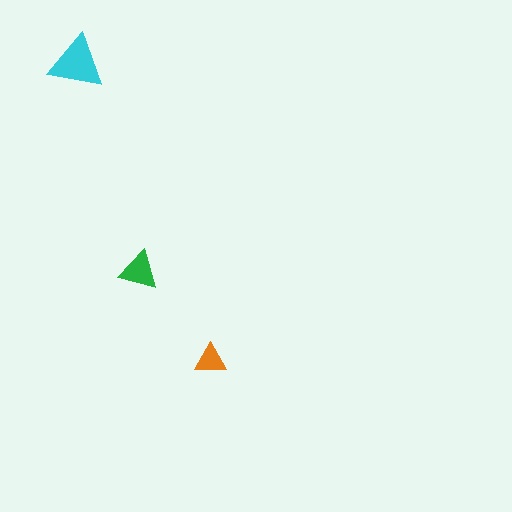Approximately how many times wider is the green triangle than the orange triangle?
About 1.5 times wider.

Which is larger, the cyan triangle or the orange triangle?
The cyan one.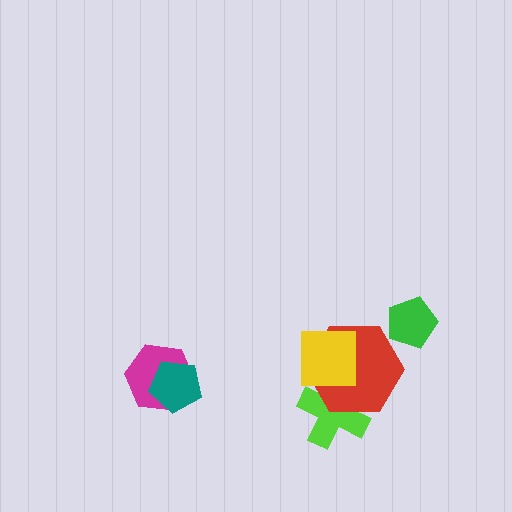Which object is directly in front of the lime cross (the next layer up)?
The red hexagon is directly in front of the lime cross.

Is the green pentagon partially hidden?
No, no other shape covers it.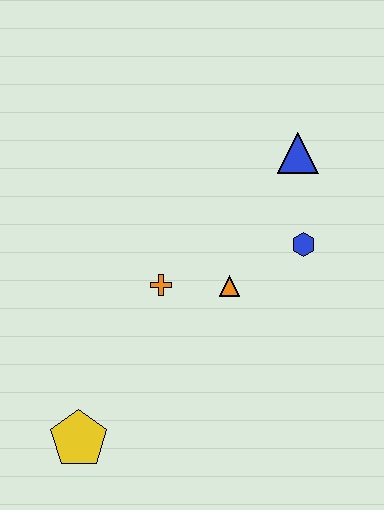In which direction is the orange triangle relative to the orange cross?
The orange triangle is to the right of the orange cross.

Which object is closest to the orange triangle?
The orange cross is closest to the orange triangle.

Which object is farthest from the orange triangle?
The yellow pentagon is farthest from the orange triangle.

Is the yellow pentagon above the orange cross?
No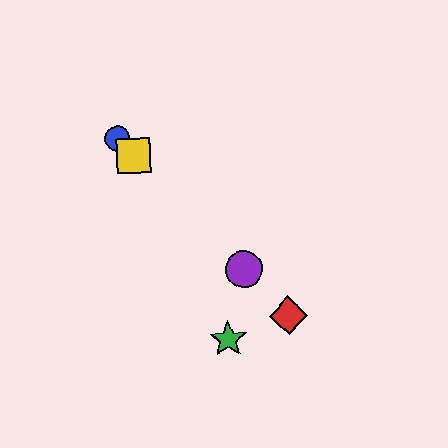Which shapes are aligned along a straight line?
The red diamond, the blue circle, the yellow square, the purple circle are aligned along a straight line.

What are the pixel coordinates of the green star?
The green star is at (228, 339).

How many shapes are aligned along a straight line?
4 shapes (the red diamond, the blue circle, the yellow square, the purple circle) are aligned along a straight line.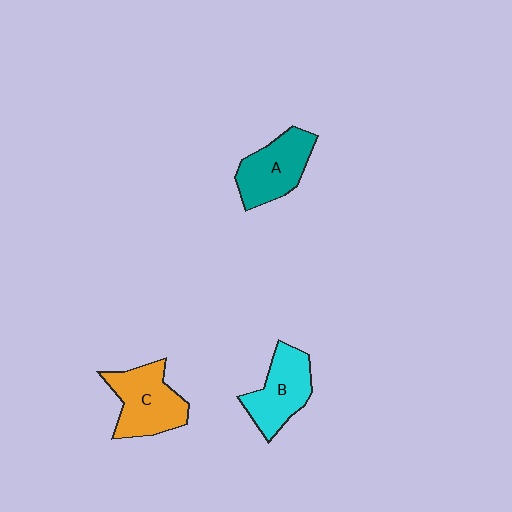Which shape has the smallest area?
Shape B (cyan).